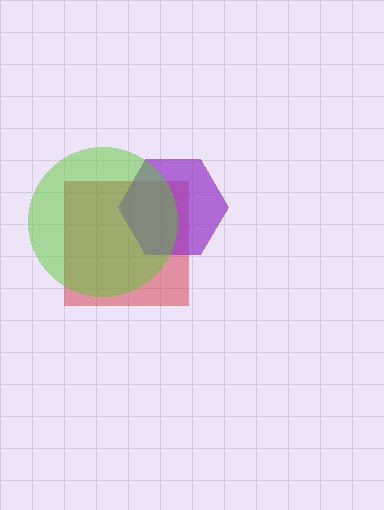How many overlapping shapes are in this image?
There are 3 overlapping shapes in the image.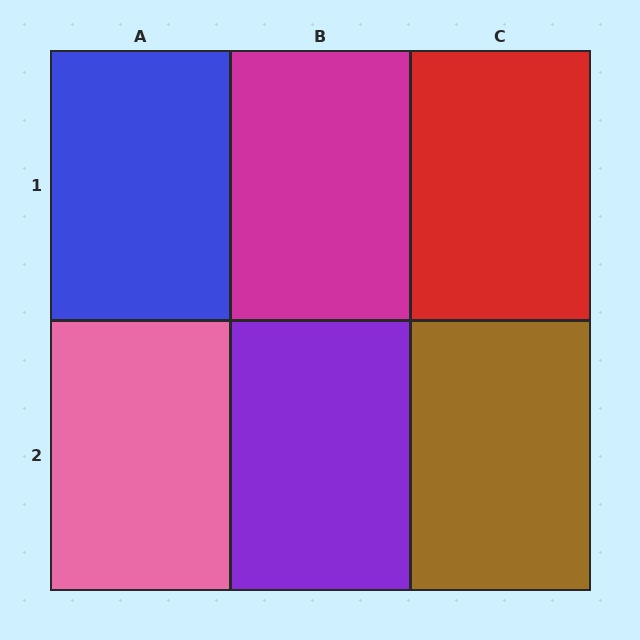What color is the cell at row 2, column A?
Pink.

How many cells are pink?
1 cell is pink.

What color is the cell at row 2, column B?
Purple.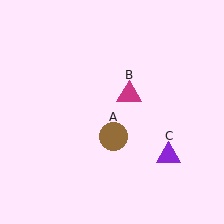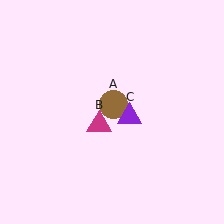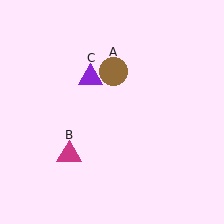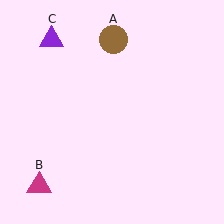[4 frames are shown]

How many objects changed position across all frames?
3 objects changed position: brown circle (object A), magenta triangle (object B), purple triangle (object C).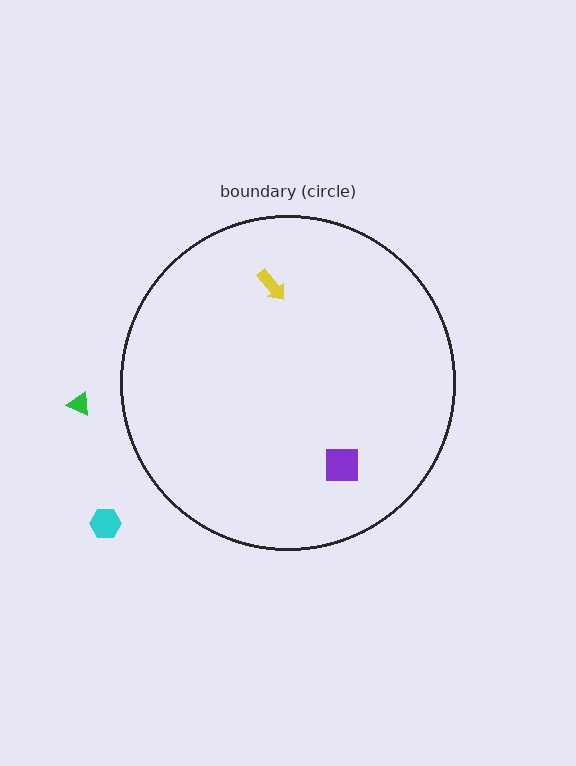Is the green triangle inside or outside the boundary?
Outside.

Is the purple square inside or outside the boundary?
Inside.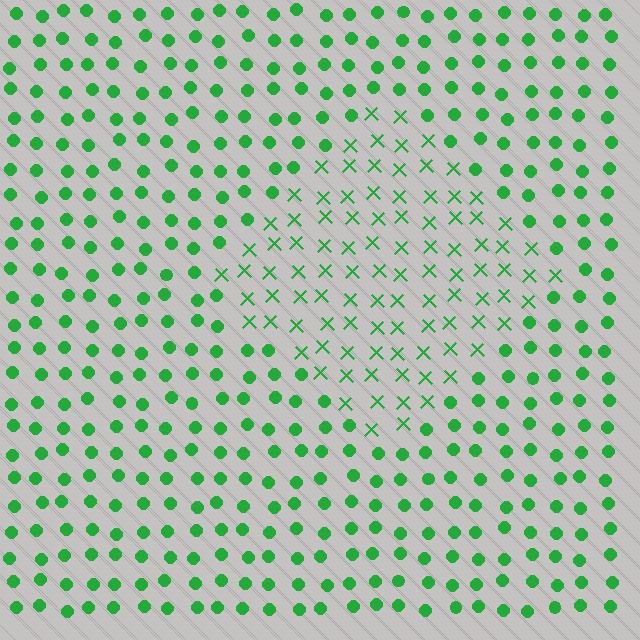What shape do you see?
I see a diamond.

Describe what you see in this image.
The image is filled with small green elements arranged in a uniform grid. A diamond-shaped region contains X marks, while the surrounding area contains circles. The boundary is defined purely by the change in element shape.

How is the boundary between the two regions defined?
The boundary is defined by a change in element shape: X marks inside vs. circles outside. All elements share the same color and spacing.